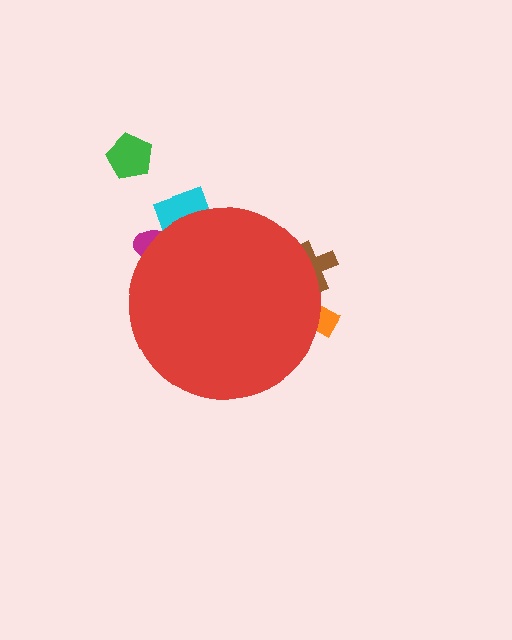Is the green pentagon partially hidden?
No, the green pentagon is fully visible.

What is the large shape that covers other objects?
A red circle.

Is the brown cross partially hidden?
Yes, the brown cross is partially hidden behind the red circle.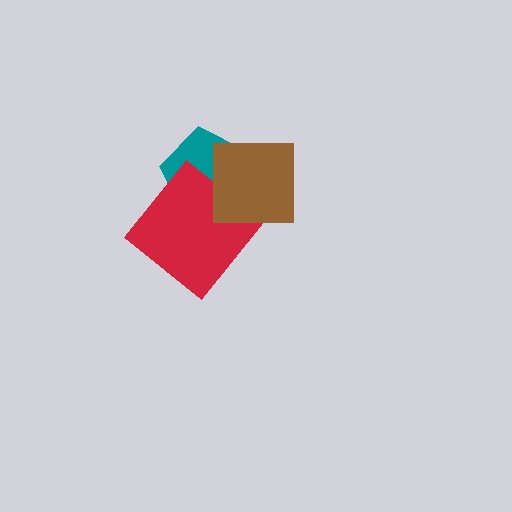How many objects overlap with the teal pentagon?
2 objects overlap with the teal pentagon.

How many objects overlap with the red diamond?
2 objects overlap with the red diamond.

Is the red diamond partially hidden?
Yes, it is partially covered by another shape.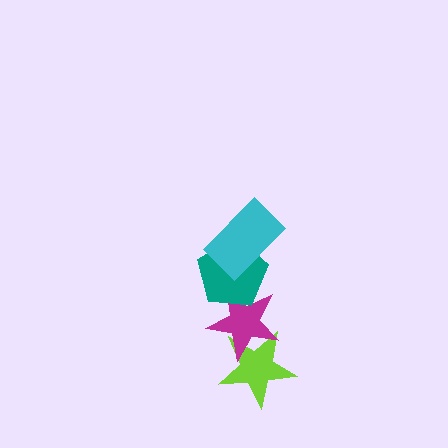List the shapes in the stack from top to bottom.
From top to bottom: the cyan rectangle, the teal pentagon, the magenta star, the lime star.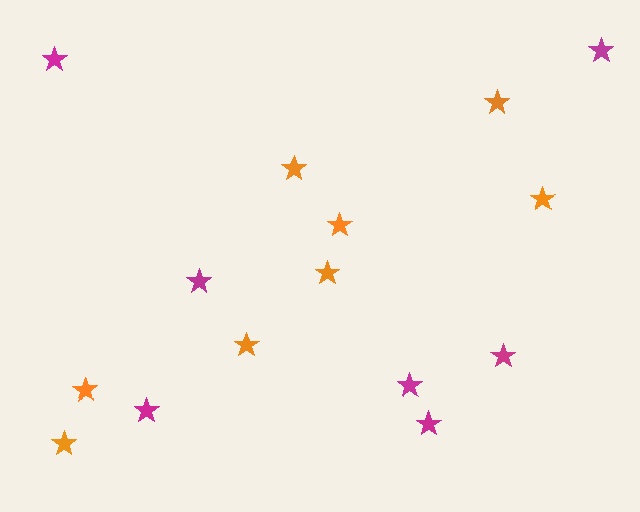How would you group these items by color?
There are 2 groups: one group of orange stars (8) and one group of magenta stars (7).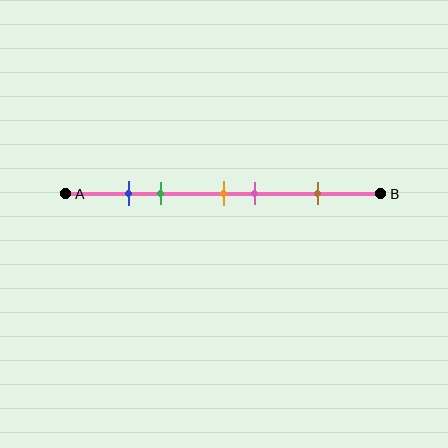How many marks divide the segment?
There are 5 marks dividing the segment.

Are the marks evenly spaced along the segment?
No, the marks are not evenly spaced.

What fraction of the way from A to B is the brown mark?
The brown mark is approximately 80% (0.8) of the way from A to B.